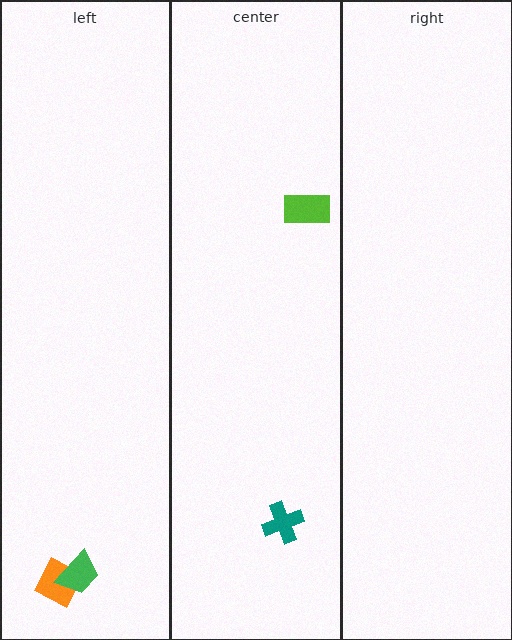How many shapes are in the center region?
2.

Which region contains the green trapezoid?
The left region.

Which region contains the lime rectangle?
The center region.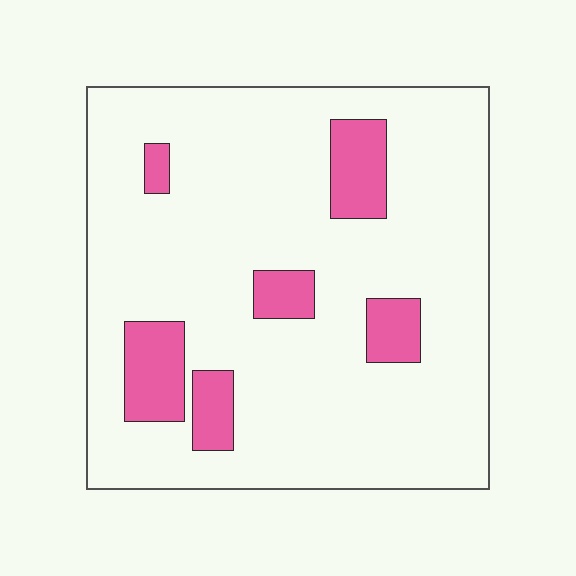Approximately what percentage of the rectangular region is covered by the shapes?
Approximately 15%.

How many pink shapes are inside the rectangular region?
6.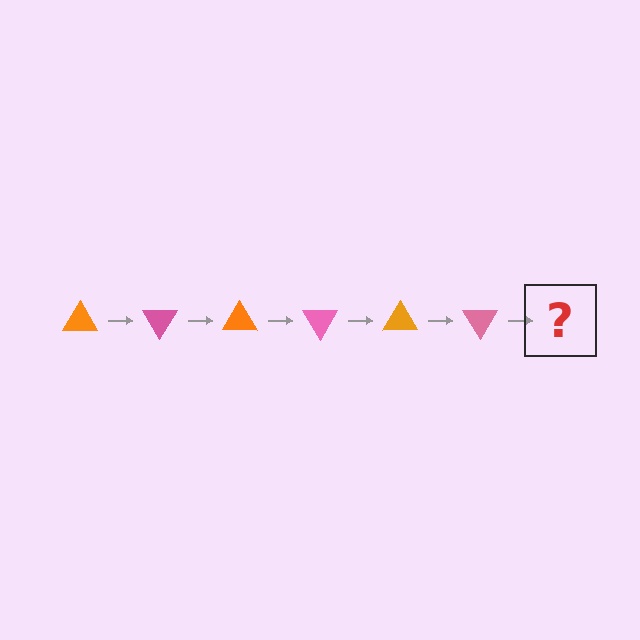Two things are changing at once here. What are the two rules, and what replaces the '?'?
The two rules are that it rotates 60 degrees each step and the color cycles through orange and pink. The '?' should be an orange triangle, rotated 360 degrees from the start.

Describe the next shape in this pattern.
It should be an orange triangle, rotated 360 degrees from the start.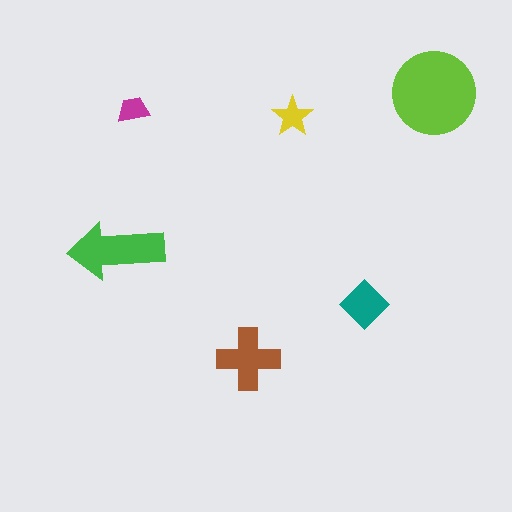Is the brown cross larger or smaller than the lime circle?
Smaller.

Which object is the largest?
The lime circle.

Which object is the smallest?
The magenta trapezoid.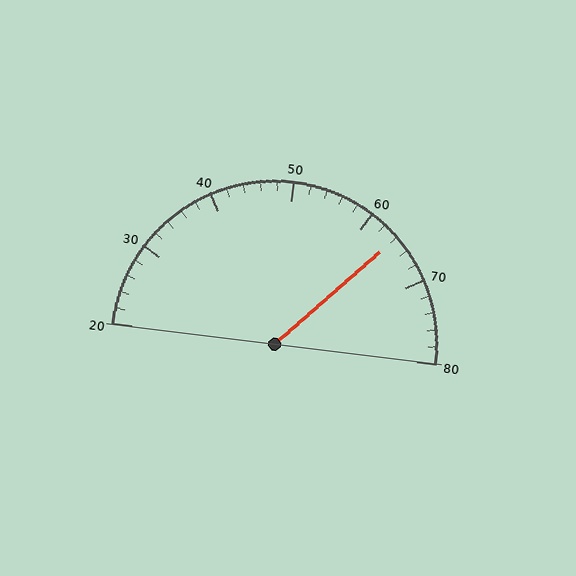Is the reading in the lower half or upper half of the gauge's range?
The reading is in the upper half of the range (20 to 80).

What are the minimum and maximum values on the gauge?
The gauge ranges from 20 to 80.